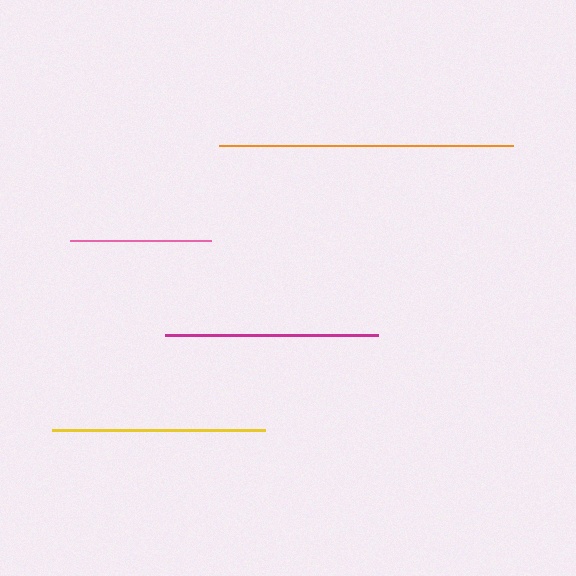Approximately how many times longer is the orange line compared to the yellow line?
The orange line is approximately 1.4 times the length of the yellow line.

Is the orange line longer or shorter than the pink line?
The orange line is longer than the pink line.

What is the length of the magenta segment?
The magenta segment is approximately 213 pixels long.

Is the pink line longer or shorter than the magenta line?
The magenta line is longer than the pink line.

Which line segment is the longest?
The orange line is the longest at approximately 294 pixels.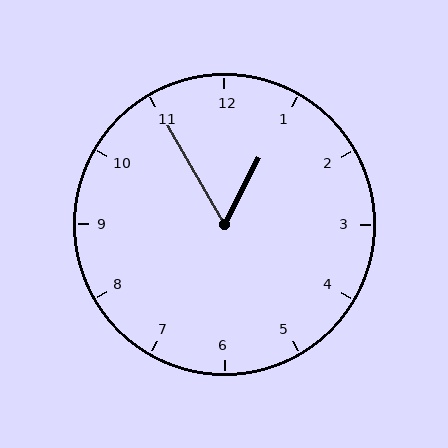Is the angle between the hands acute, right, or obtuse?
It is acute.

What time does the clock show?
12:55.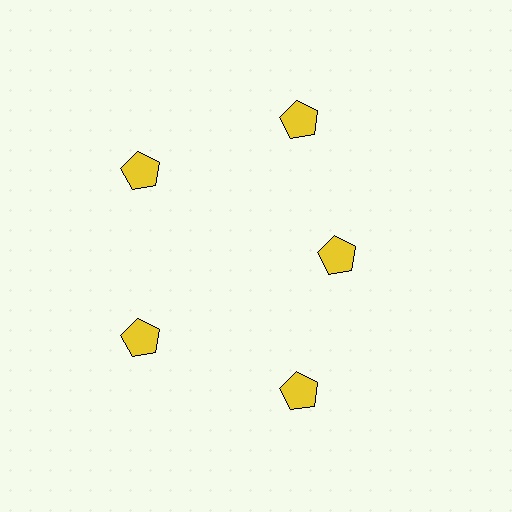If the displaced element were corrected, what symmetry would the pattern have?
It would have 5-fold rotational symmetry — the pattern would map onto itself every 72 degrees.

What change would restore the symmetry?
The symmetry would be restored by moving it outward, back onto the ring so that all 5 pentagons sit at equal angles and equal distance from the center.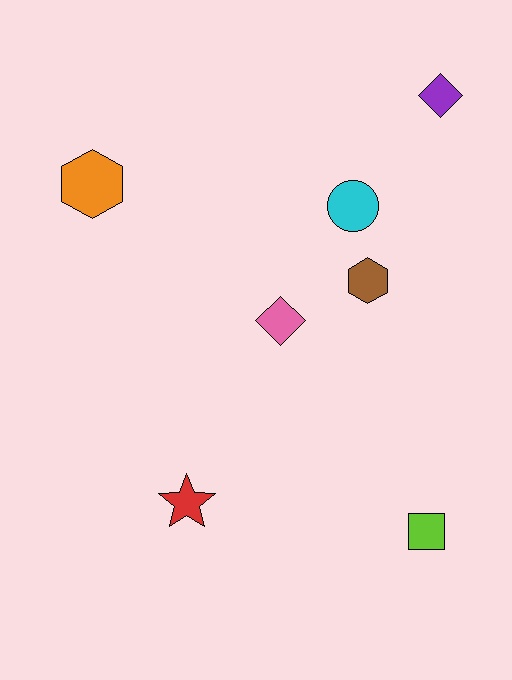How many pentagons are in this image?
There are no pentagons.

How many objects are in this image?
There are 7 objects.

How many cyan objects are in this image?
There is 1 cyan object.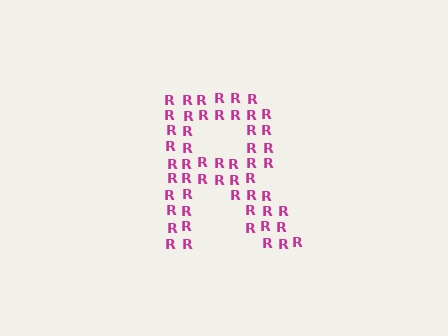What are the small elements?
The small elements are letter R's.